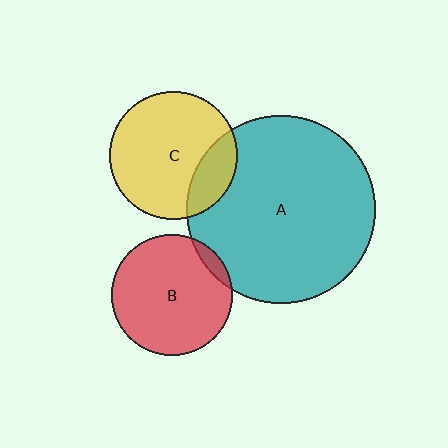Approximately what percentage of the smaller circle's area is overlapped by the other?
Approximately 20%.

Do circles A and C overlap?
Yes.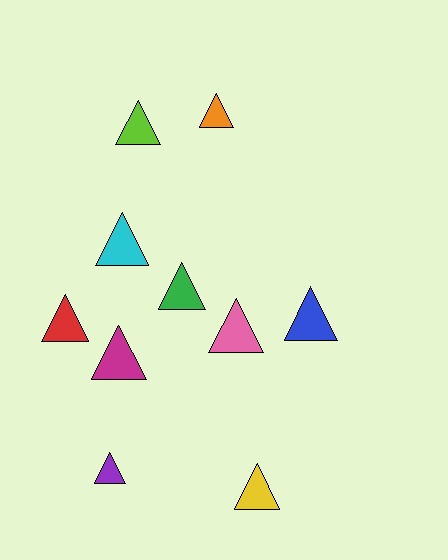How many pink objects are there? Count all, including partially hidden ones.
There is 1 pink object.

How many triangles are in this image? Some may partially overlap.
There are 10 triangles.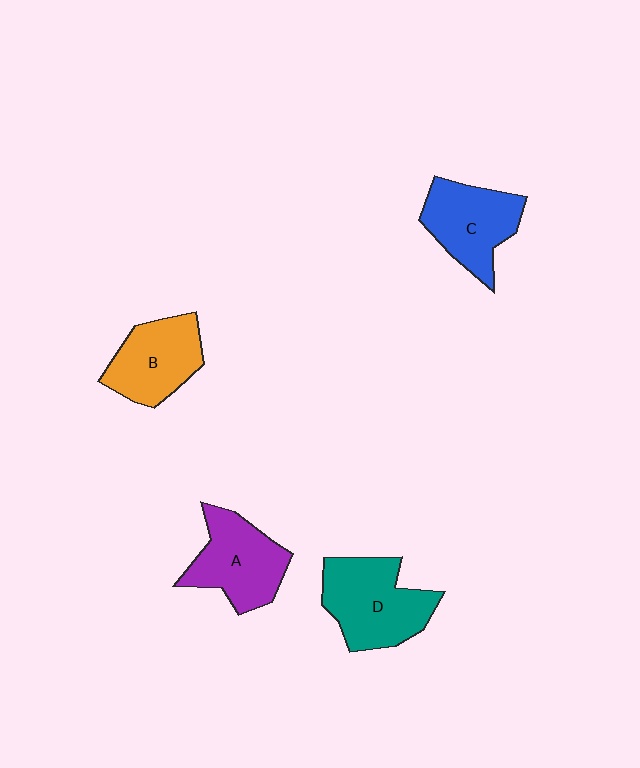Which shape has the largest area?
Shape D (teal).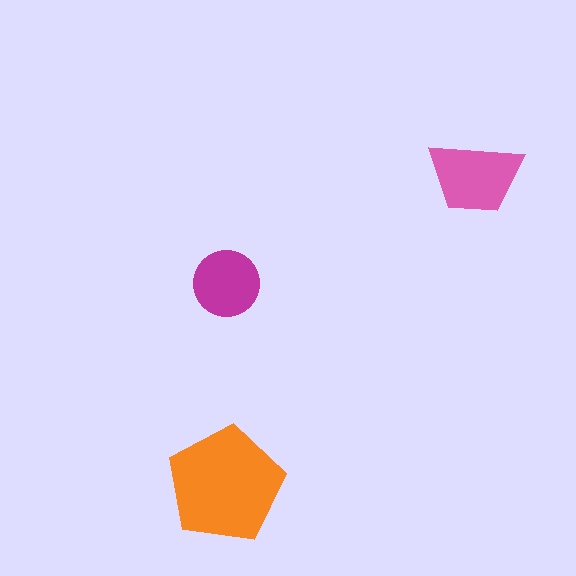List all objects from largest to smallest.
The orange pentagon, the pink trapezoid, the magenta circle.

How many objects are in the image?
There are 3 objects in the image.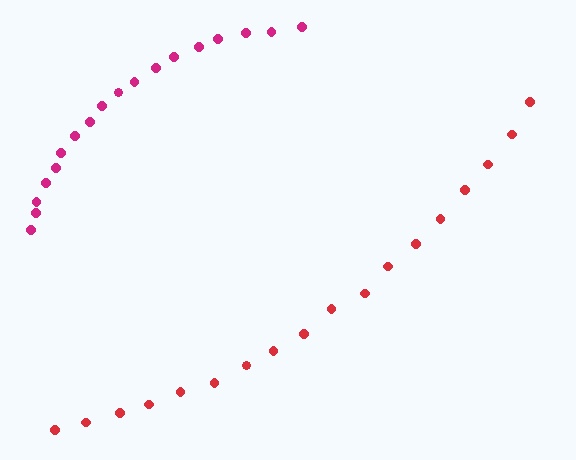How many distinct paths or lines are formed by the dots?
There are 2 distinct paths.